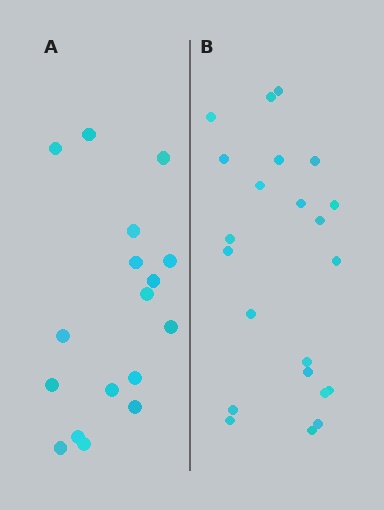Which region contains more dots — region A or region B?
Region B (the right region) has more dots.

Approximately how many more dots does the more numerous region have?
Region B has about 5 more dots than region A.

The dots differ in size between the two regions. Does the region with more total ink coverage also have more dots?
No. Region A has more total ink coverage because its dots are larger, but region B actually contains more individual dots. Total area can be misleading — the number of items is what matters here.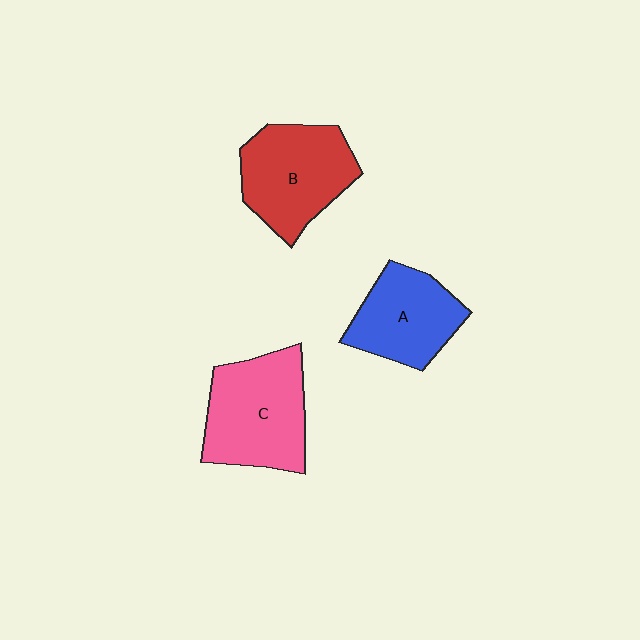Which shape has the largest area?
Shape C (pink).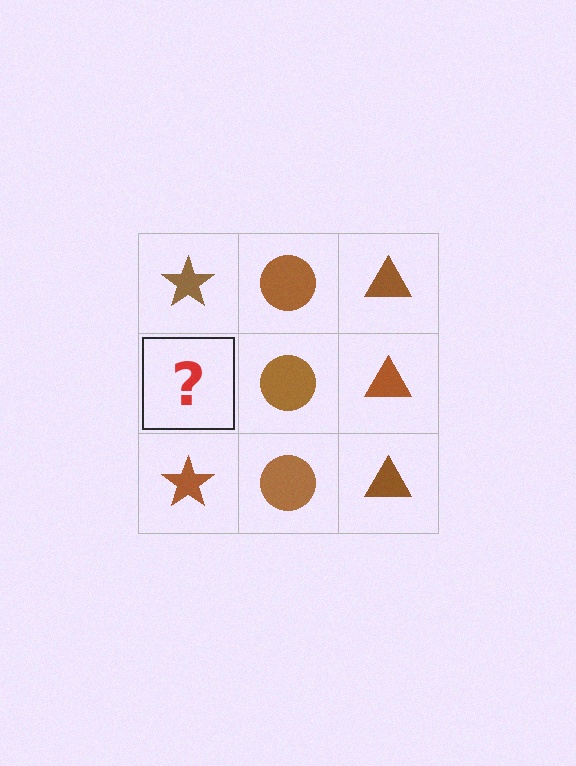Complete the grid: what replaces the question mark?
The question mark should be replaced with a brown star.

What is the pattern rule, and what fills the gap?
The rule is that each column has a consistent shape. The gap should be filled with a brown star.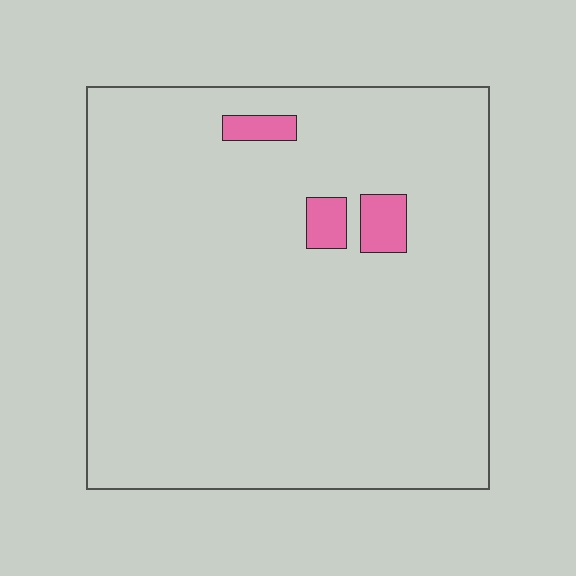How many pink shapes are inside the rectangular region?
3.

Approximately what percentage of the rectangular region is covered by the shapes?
Approximately 5%.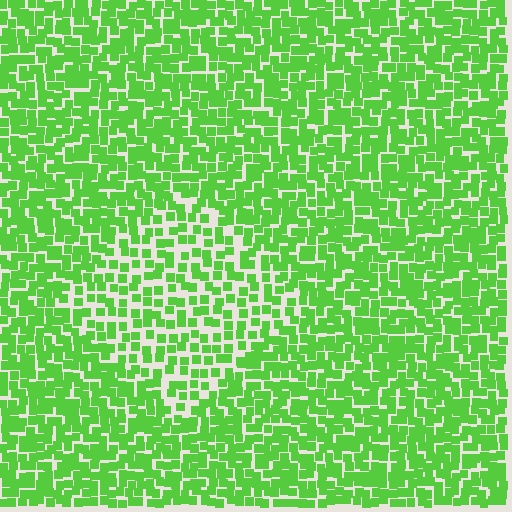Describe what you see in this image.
The image contains small lime elements arranged at two different densities. A diamond-shaped region is visible where the elements are less densely packed than the surrounding area.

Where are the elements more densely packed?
The elements are more densely packed outside the diamond boundary.